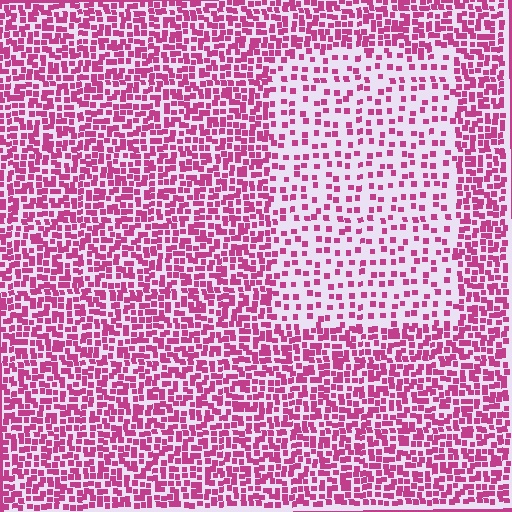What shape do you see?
I see a rectangle.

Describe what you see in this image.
The image contains small magenta elements arranged at two different densities. A rectangle-shaped region is visible where the elements are less densely packed than the surrounding area.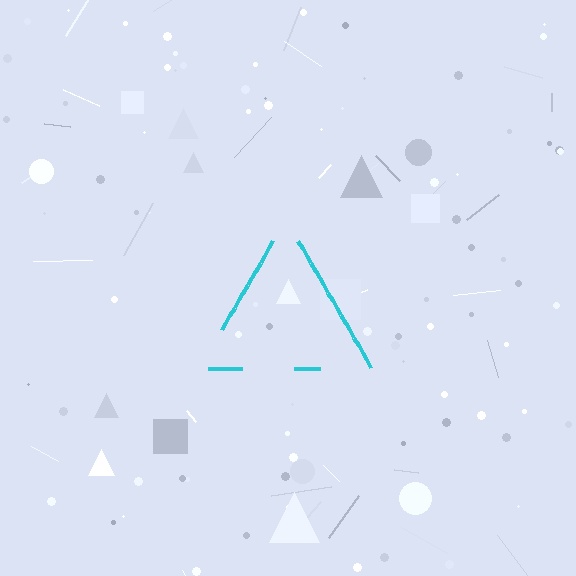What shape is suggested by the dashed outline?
The dashed outline suggests a triangle.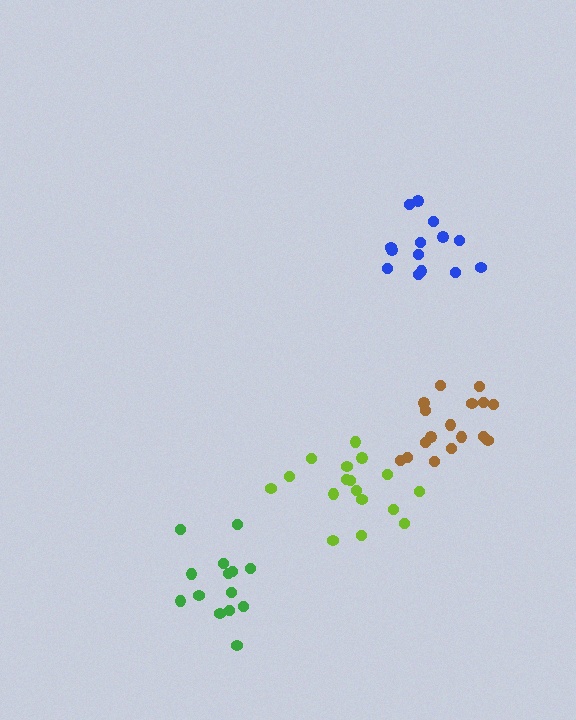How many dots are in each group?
Group 1: 14 dots, Group 2: 17 dots, Group 3: 17 dots, Group 4: 14 dots (62 total).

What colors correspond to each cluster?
The clusters are colored: green, lime, brown, blue.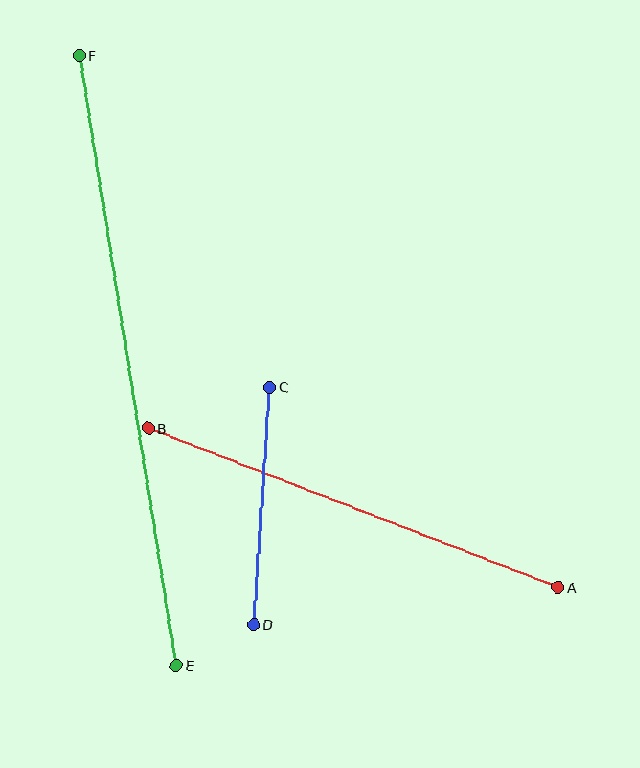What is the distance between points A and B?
The distance is approximately 440 pixels.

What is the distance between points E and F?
The distance is approximately 617 pixels.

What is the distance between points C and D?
The distance is approximately 238 pixels.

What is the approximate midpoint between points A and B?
The midpoint is at approximately (353, 508) pixels.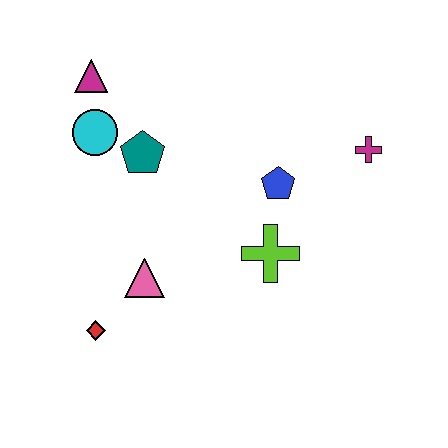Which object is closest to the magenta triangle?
The cyan circle is closest to the magenta triangle.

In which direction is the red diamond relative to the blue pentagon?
The red diamond is to the left of the blue pentagon.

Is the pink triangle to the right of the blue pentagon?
No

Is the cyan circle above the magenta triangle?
No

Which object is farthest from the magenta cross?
The red diamond is farthest from the magenta cross.